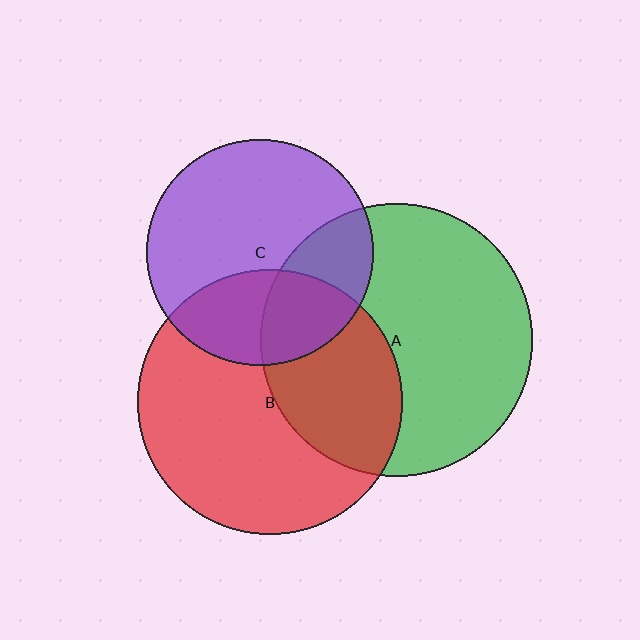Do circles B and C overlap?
Yes.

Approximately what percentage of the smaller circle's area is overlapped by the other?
Approximately 30%.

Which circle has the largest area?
Circle A (green).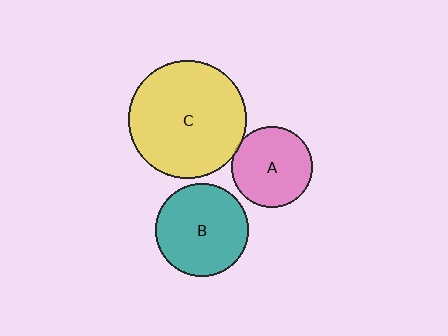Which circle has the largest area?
Circle C (yellow).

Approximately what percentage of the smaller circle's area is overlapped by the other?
Approximately 5%.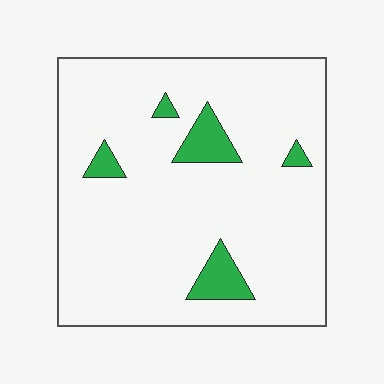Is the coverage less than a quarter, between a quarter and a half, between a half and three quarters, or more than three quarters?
Less than a quarter.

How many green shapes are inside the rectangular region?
5.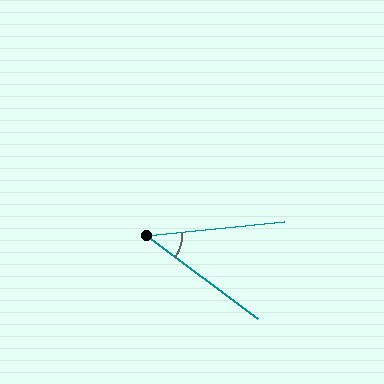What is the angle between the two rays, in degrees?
Approximately 43 degrees.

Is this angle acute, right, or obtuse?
It is acute.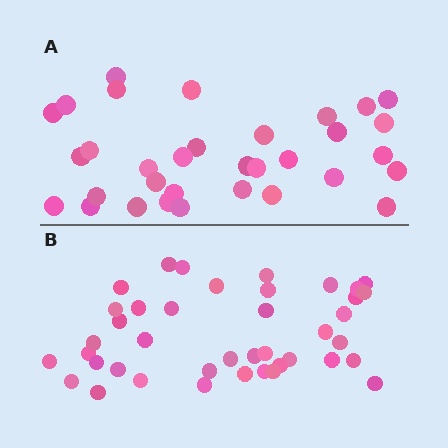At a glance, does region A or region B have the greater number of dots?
Region B (the bottom region) has more dots.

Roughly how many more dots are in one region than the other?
Region B has roughly 8 or so more dots than region A.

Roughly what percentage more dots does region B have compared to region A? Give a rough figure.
About 25% more.